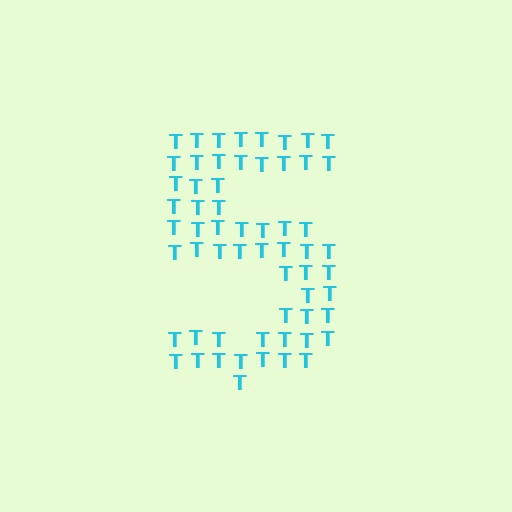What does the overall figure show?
The overall figure shows the digit 5.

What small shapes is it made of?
It is made of small letter T's.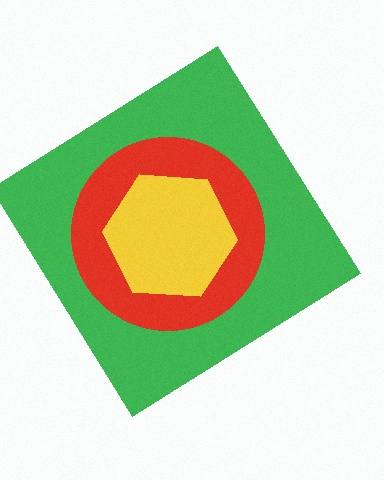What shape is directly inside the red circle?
The yellow hexagon.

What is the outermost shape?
The green diamond.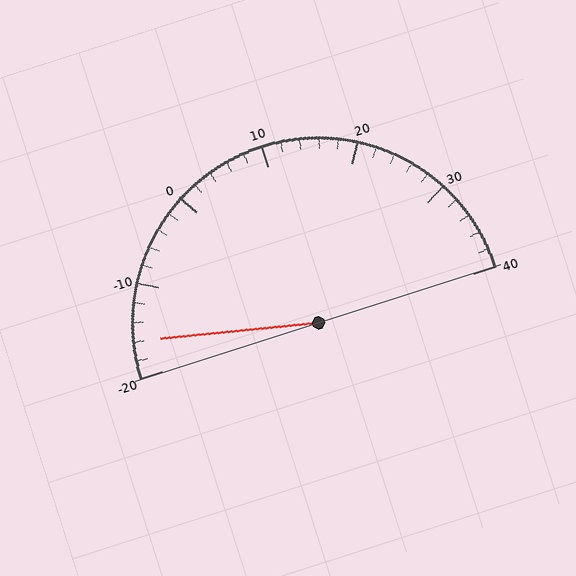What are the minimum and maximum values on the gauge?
The gauge ranges from -20 to 40.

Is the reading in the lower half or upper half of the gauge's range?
The reading is in the lower half of the range (-20 to 40).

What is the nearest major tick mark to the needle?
The nearest major tick mark is -20.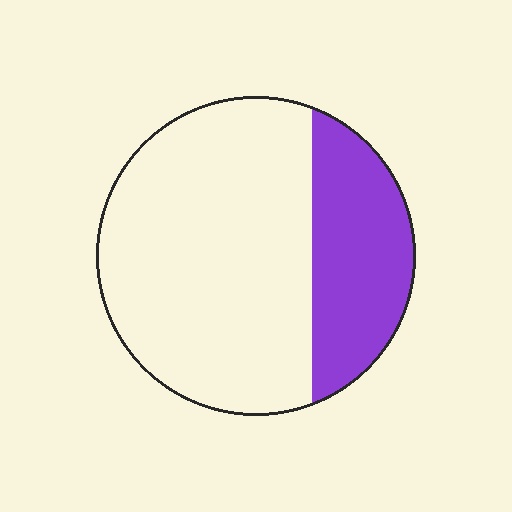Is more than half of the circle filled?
No.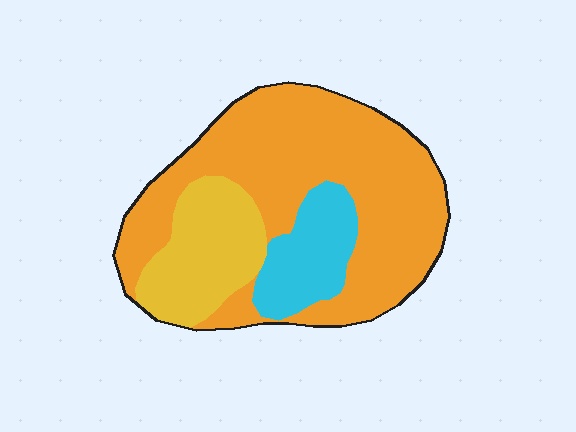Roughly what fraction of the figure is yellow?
Yellow takes up less than a quarter of the figure.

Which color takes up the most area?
Orange, at roughly 65%.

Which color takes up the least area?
Cyan, at roughly 15%.